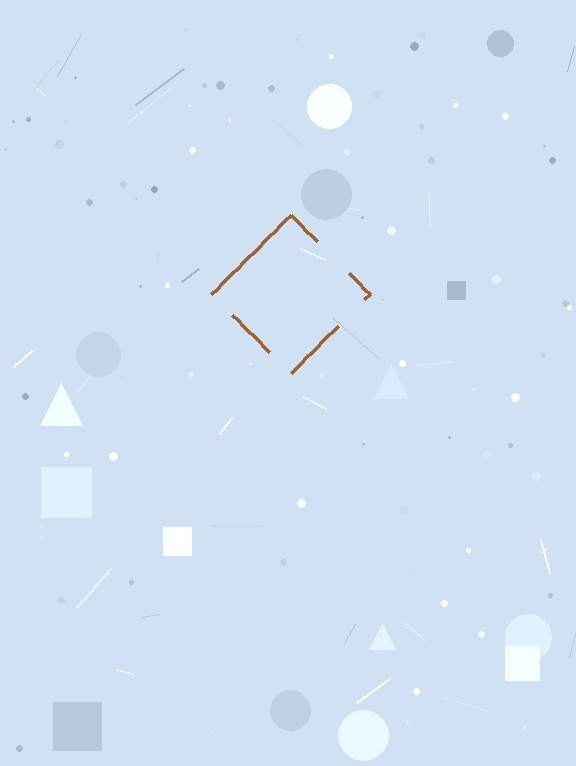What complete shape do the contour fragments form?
The contour fragments form a diamond.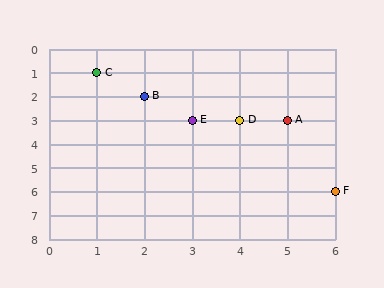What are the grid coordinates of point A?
Point A is at grid coordinates (5, 3).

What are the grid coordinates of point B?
Point B is at grid coordinates (2, 2).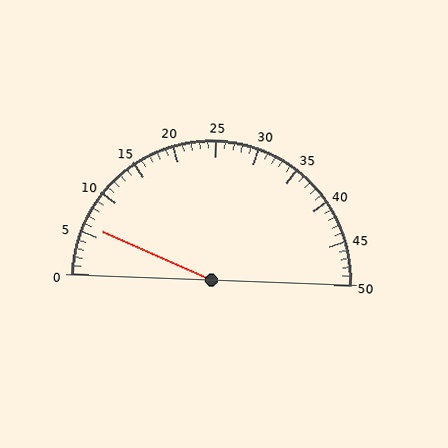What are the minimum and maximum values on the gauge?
The gauge ranges from 0 to 50.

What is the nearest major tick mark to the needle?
The nearest major tick mark is 5.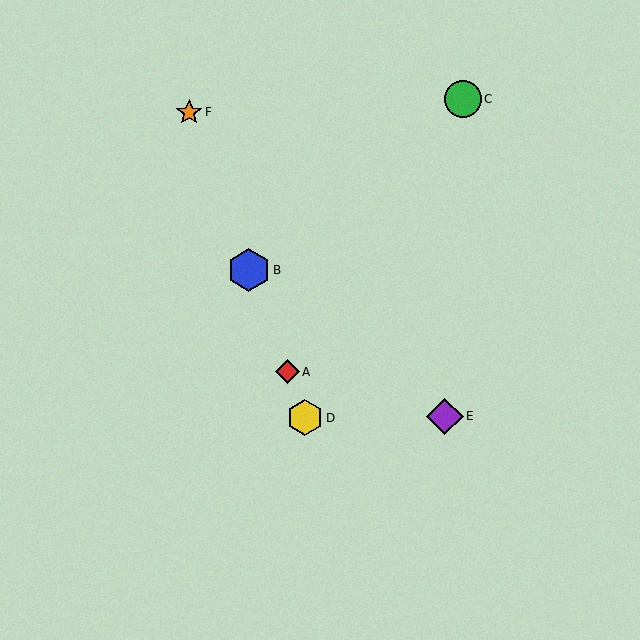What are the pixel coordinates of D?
Object D is at (305, 418).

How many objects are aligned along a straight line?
4 objects (A, B, D, F) are aligned along a straight line.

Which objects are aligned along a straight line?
Objects A, B, D, F are aligned along a straight line.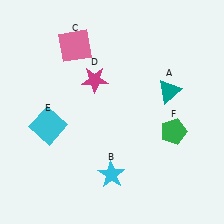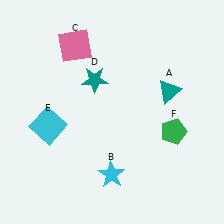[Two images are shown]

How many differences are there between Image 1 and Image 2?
There is 1 difference between the two images.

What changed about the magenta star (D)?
In Image 1, D is magenta. In Image 2, it changed to teal.